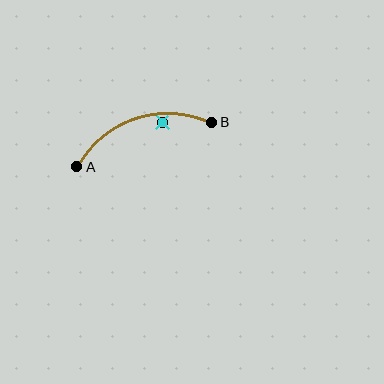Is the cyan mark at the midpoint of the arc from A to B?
No — the cyan mark does not lie on the arc at all. It sits slightly inside the curve.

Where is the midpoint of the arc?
The arc midpoint is the point on the curve farthest from the straight line joining A and B. It sits above that line.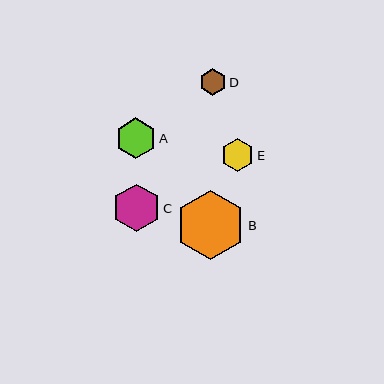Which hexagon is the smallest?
Hexagon D is the smallest with a size of approximately 27 pixels.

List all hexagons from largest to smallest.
From largest to smallest: B, C, A, E, D.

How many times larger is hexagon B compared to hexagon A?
Hexagon B is approximately 1.7 times the size of hexagon A.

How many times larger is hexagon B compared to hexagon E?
Hexagon B is approximately 2.1 times the size of hexagon E.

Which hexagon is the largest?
Hexagon B is the largest with a size of approximately 69 pixels.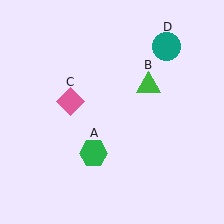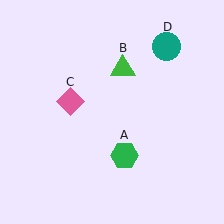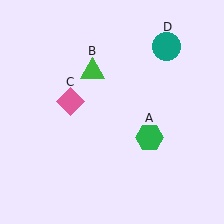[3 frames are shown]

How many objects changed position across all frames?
2 objects changed position: green hexagon (object A), green triangle (object B).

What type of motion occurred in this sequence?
The green hexagon (object A), green triangle (object B) rotated counterclockwise around the center of the scene.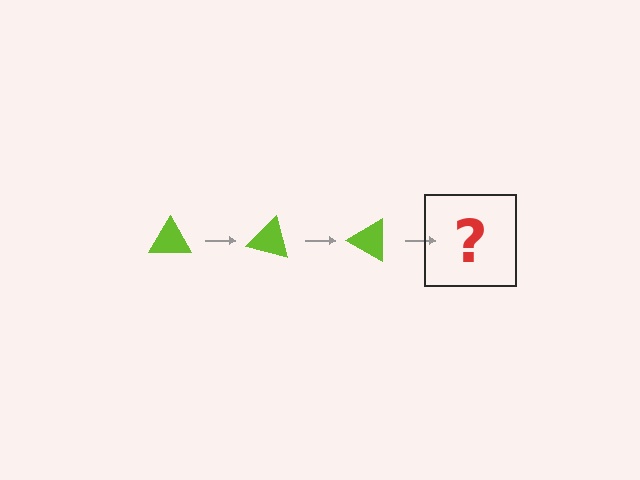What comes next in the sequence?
The next element should be a lime triangle rotated 45 degrees.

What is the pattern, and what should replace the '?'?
The pattern is that the triangle rotates 15 degrees each step. The '?' should be a lime triangle rotated 45 degrees.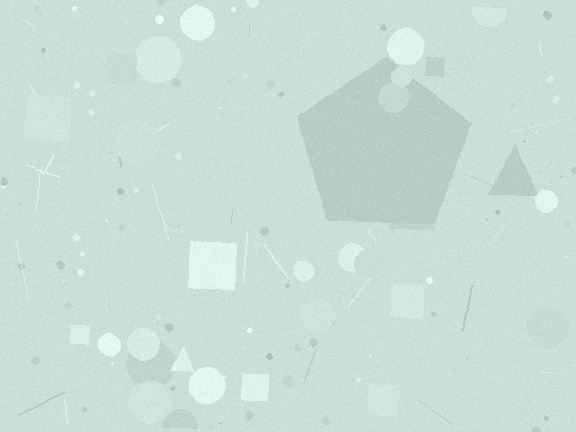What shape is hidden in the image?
A pentagon is hidden in the image.